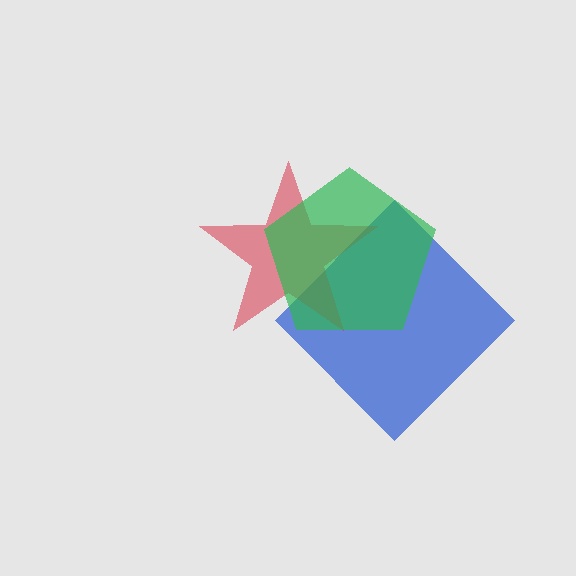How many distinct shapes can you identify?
There are 3 distinct shapes: a blue diamond, a red star, a green pentagon.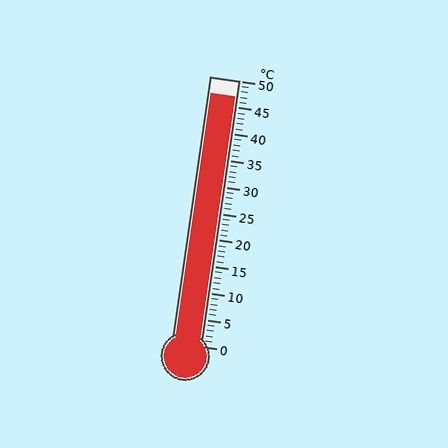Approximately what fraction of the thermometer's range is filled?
The thermometer is filled to approximately 95% of its range.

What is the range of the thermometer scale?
The thermometer scale ranges from 0°C to 50°C.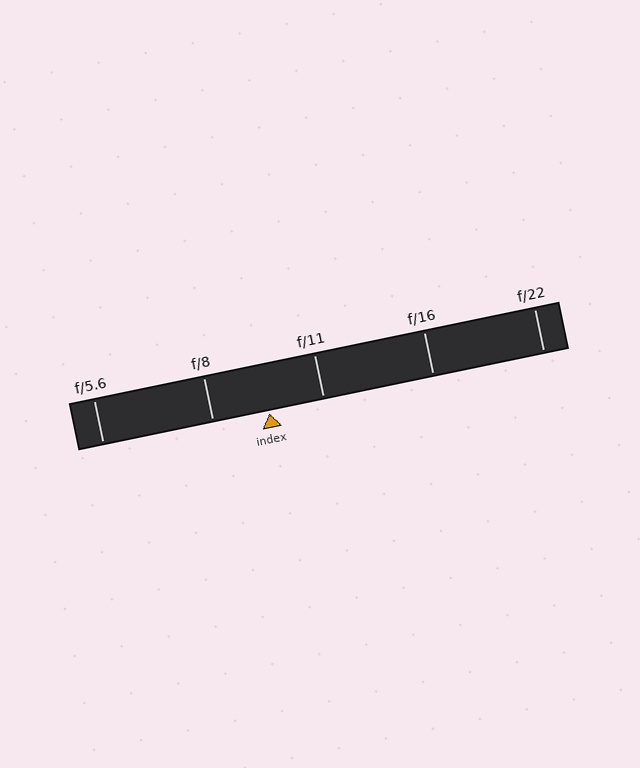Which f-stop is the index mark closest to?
The index mark is closest to f/11.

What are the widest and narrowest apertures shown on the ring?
The widest aperture shown is f/5.6 and the narrowest is f/22.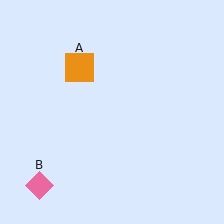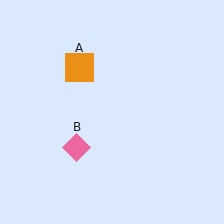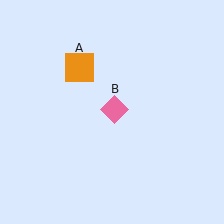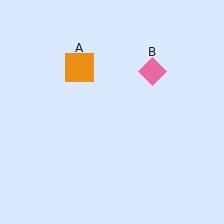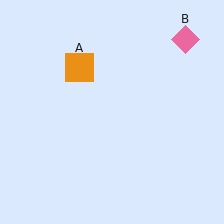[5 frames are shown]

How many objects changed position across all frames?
1 object changed position: pink diamond (object B).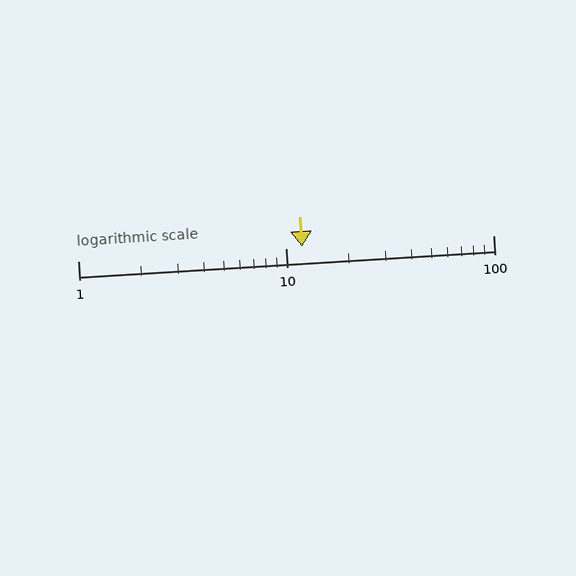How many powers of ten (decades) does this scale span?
The scale spans 2 decades, from 1 to 100.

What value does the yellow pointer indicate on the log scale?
The pointer indicates approximately 12.